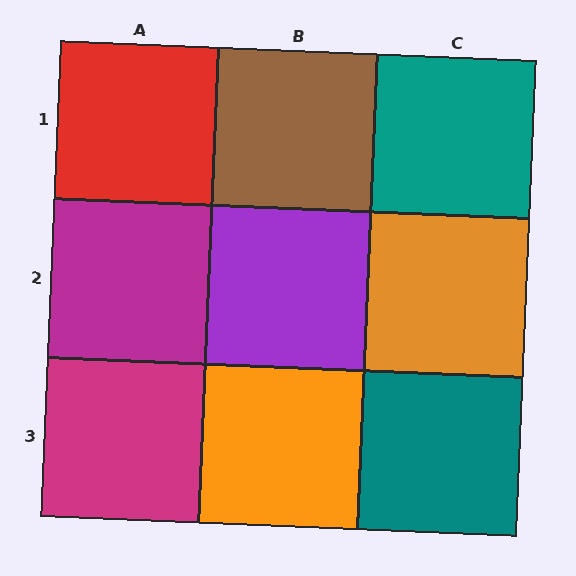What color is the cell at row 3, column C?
Teal.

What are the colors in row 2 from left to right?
Magenta, purple, orange.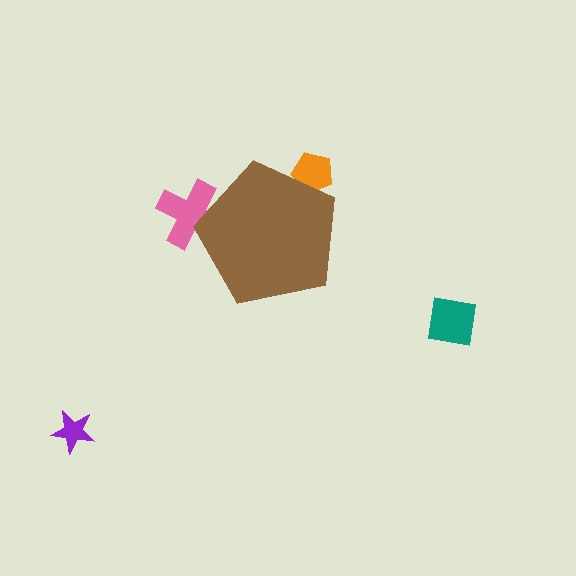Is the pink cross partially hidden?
Yes, the pink cross is partially hidden behind the brown pentagon.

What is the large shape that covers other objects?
A brown pentagon.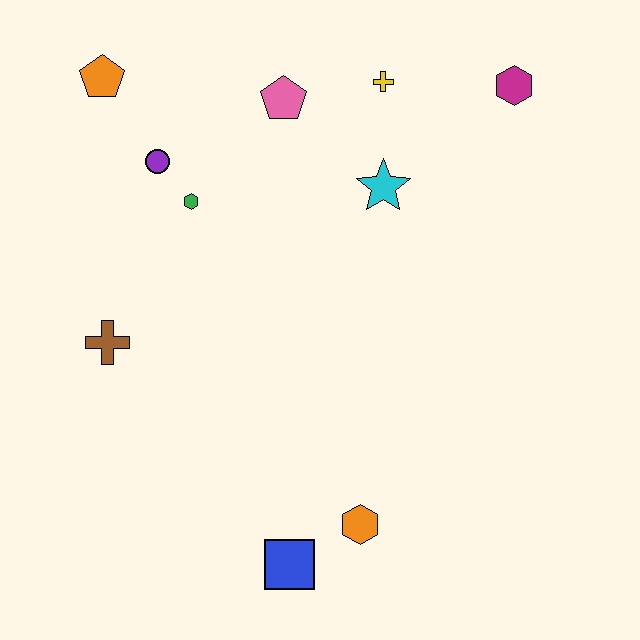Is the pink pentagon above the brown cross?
Yes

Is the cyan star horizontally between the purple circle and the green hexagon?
No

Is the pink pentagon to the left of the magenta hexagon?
Yes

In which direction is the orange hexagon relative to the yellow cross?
The orange hexagon is below the yellow cross.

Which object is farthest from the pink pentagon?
The blue square is farthest from the pink pentagon.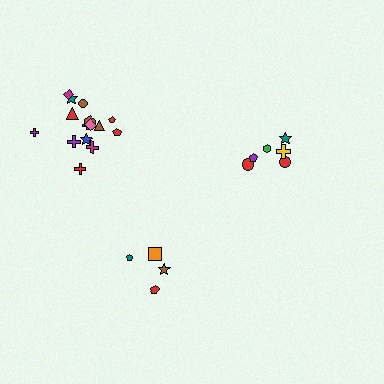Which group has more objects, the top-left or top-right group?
The top-left group.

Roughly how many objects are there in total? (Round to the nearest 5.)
Roughly 25 objects in total.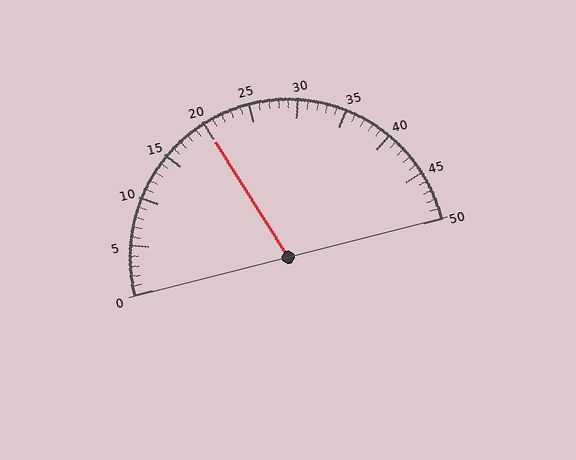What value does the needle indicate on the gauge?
The needle indicates approximately 20.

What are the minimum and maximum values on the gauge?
The gauge ranges from 0 to 50.